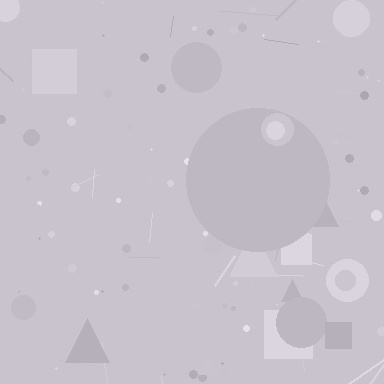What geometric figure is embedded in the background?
A circle is embedded in the background.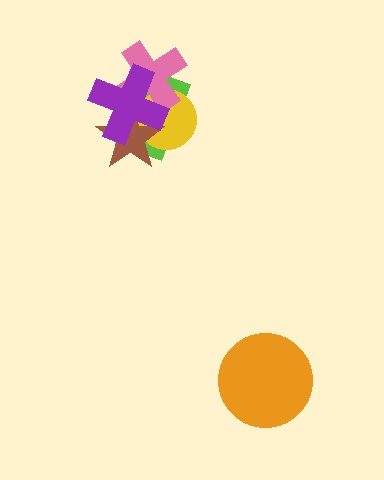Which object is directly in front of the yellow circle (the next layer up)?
The pink cross is directly in front of the yellow circle.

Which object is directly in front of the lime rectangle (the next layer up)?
The yellow circle is directly in front of the lime rectangle.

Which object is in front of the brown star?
The purple cross is in front of the brown star.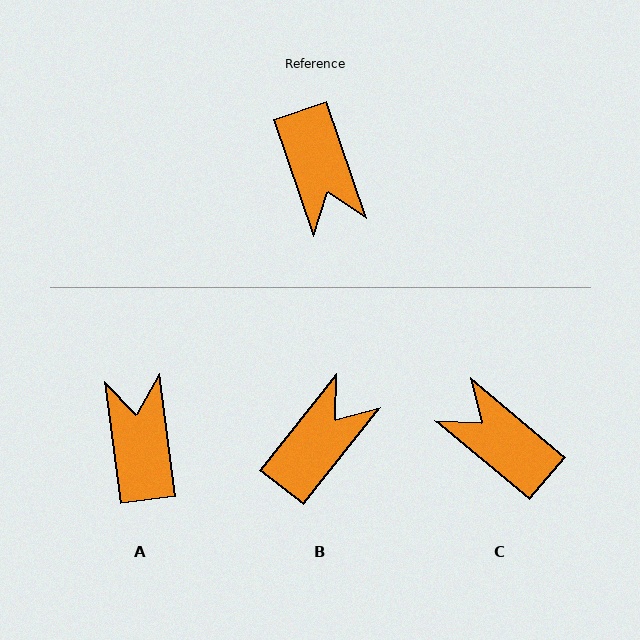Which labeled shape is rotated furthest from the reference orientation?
A, about 169 degrees away.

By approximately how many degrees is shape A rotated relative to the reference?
Approximately 169 degrees counter-clockwise.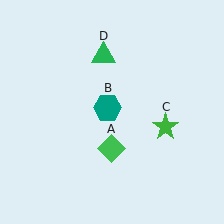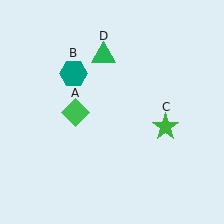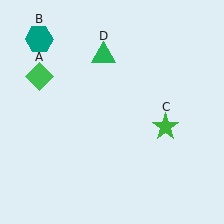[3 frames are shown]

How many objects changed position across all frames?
2 objects changed position: green diamond (object A), teal hexagon (object B).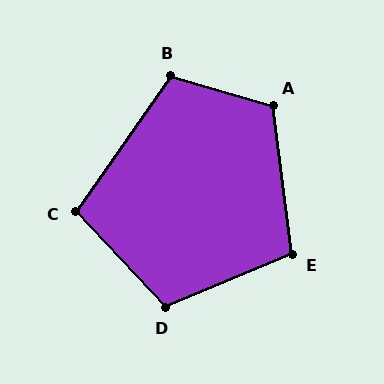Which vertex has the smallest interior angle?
C, at approximately 102 degrees.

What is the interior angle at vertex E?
Approximately 105 degrees (obtuse).